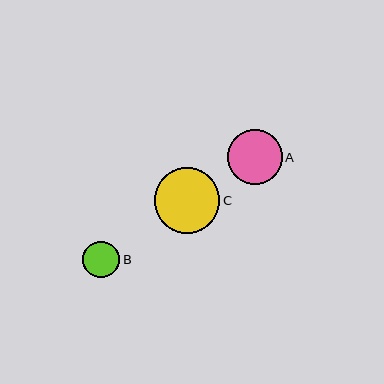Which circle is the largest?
Circle C is the largest with a size of approximately 65 pixels.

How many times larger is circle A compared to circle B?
Circle A is approximately 1.5 times the size of circle B.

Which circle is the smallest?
Circle B is the smallest with a size of approximately 37 pixels.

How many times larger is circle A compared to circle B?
Circle A is approximately 1.5 times the size of circle B.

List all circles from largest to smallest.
From largest to smallest: C, A, B.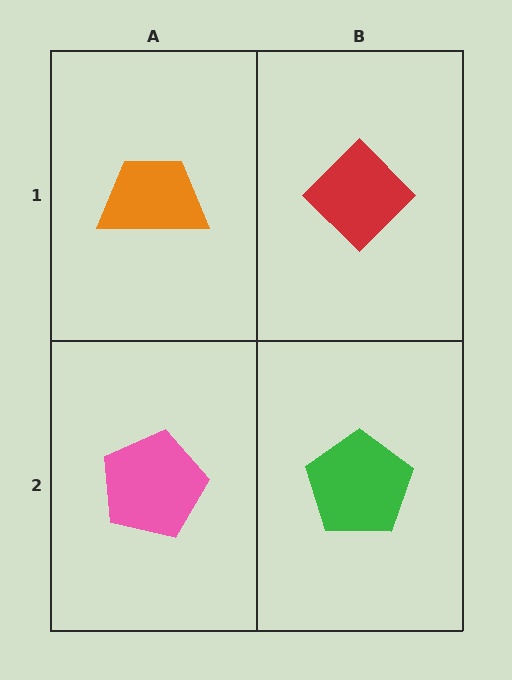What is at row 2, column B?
A green pentagon.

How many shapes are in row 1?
2 shapes.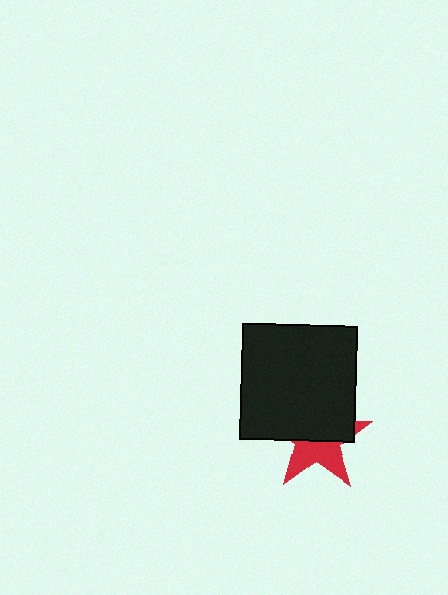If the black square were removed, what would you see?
You would see the complete red star.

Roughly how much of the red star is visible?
A small part of it is visible (roughly 44%).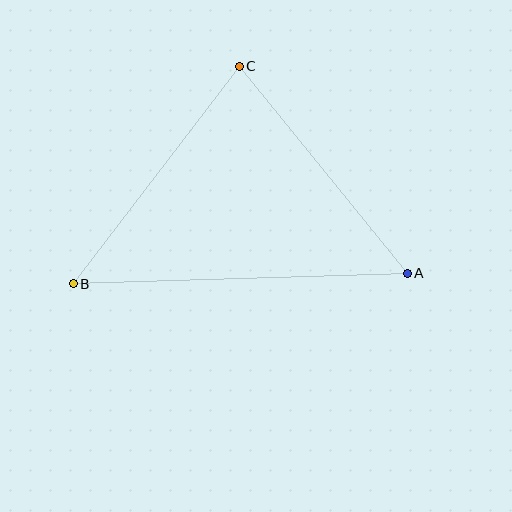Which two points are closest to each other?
Points A and C are closest to each other.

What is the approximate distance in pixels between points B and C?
The distance between B and C is approximately 274 pixels.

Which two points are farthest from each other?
Points A and B are farthest from each other.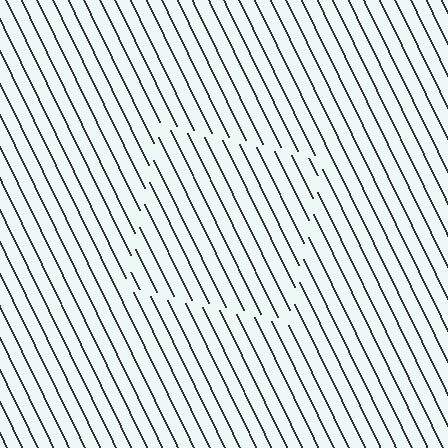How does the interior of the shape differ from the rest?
The interior of the shape contains the same grating, shifted by half a period — the contour is defined by the phase discontinuity where line-ends from the inner and outer gratings abut.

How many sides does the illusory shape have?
4 sides — the line-ends trace a square.